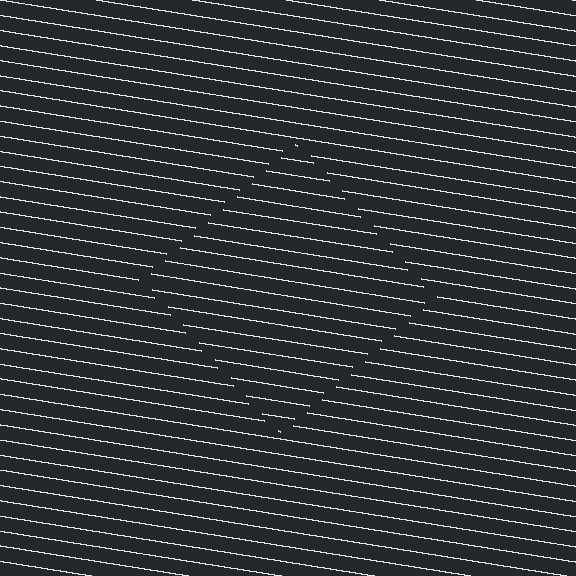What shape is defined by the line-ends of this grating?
An illusory square. The interior of the shape contains the same grating, shifted by half a period — the contour is defined by the phase discontinuity where line-ends from the inner and outer gratings abut.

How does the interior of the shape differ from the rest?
The interior of the shape contains the same grating, shifted by half a period — the contour is defined by the phase discontinuity where line-ends from the inner and outer gratings abut.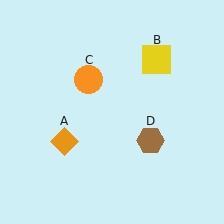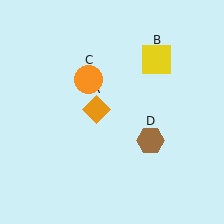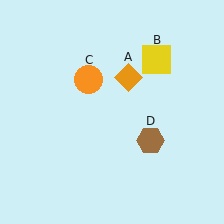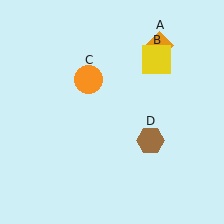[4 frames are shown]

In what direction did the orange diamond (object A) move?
The orange diamond (object A) moved up and to the right.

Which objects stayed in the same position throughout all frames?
Yellow square (object B) and orange circle (object C) and brown hexagon (object D) remained stationary.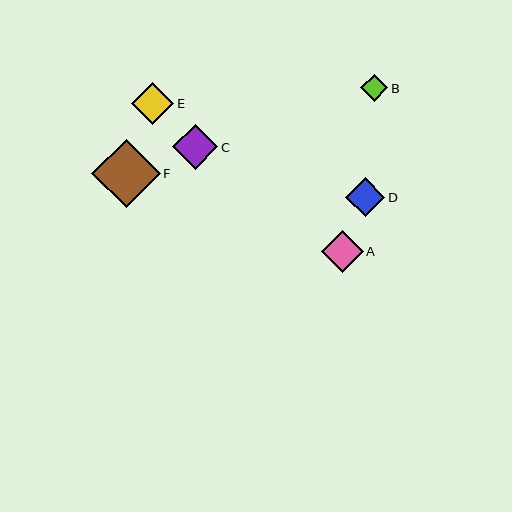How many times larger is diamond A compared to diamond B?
Diamond A is approximately 1.6 times the size of diamond B.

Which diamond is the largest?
Diamond F is the largest with a size of approximately 69 pixels.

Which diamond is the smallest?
Diamond B is the smallest with a size of approximately 27 pixels.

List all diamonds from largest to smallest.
From largest to smallest: F, C, E, A, D, B.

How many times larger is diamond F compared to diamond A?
Diamond F is approximately 1.6 times the size of diamond A.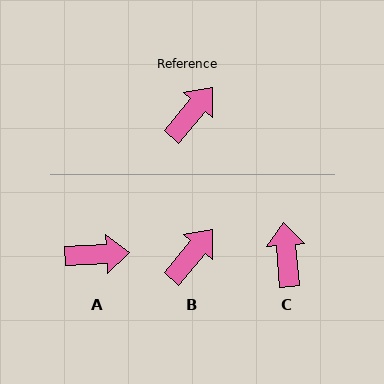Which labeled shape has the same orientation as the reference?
B.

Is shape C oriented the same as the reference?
No, it is off by about 45 degrees.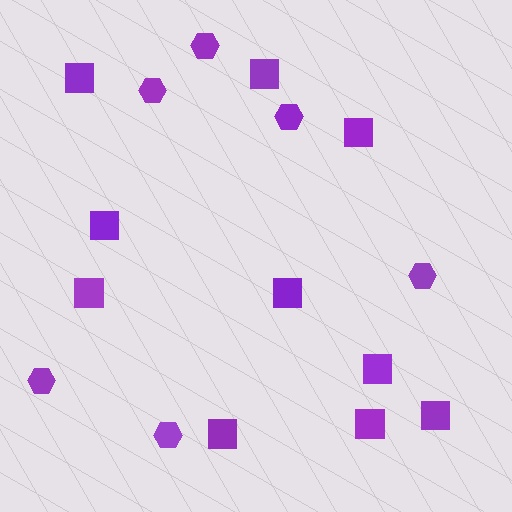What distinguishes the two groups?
There are 2 groups: one group of squares (10) and one group of hexagons (6).